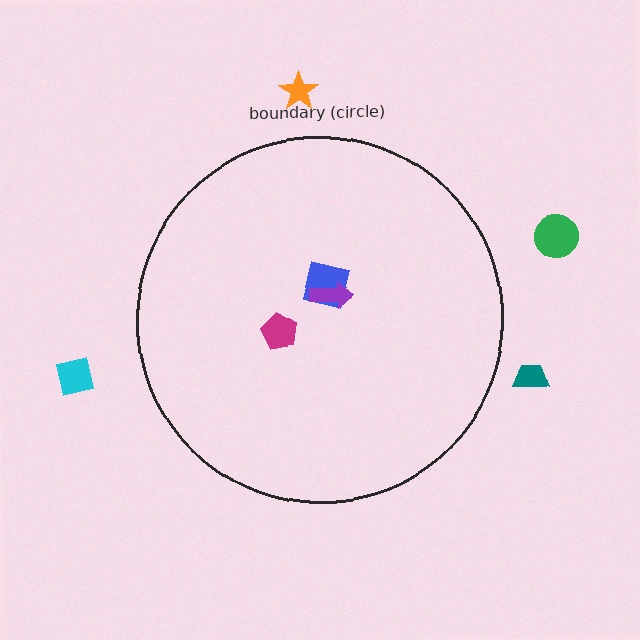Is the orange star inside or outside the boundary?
Outside.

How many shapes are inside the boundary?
3 inside, 4 outside.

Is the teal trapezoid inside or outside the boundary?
Outside.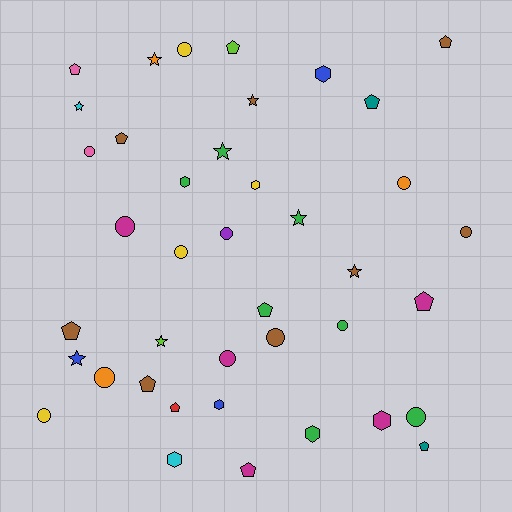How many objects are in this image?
There are 40 objects.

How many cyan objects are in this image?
There are 2 cyan objects.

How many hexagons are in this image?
There are 7 hexagons.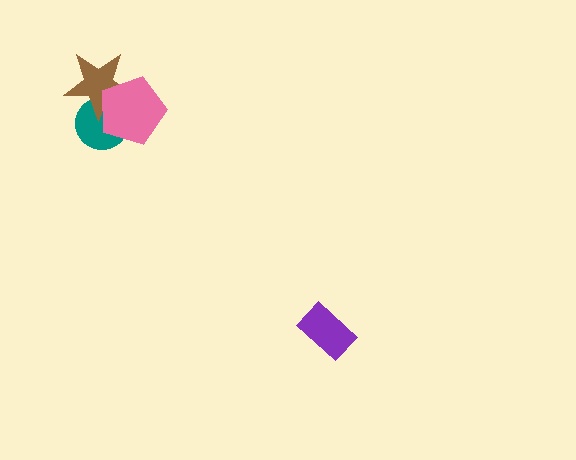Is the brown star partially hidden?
Yes, it is partially covered by another shape.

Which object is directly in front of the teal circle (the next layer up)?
The brown star is directly in front of the teal circle.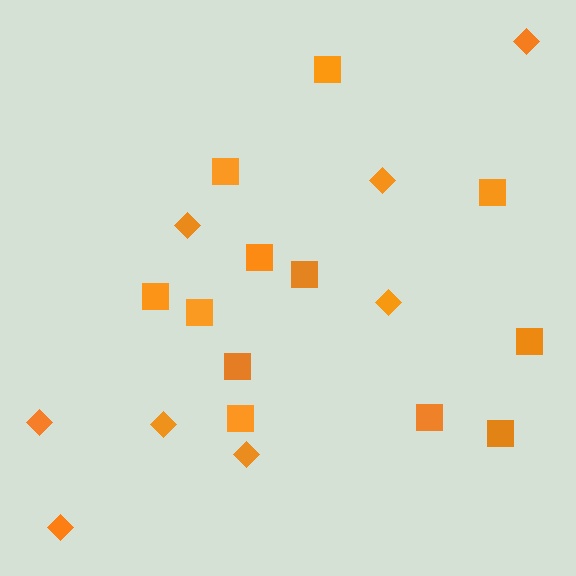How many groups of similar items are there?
There are 2 groups: one group of diamonds (8) and one group of squares (12).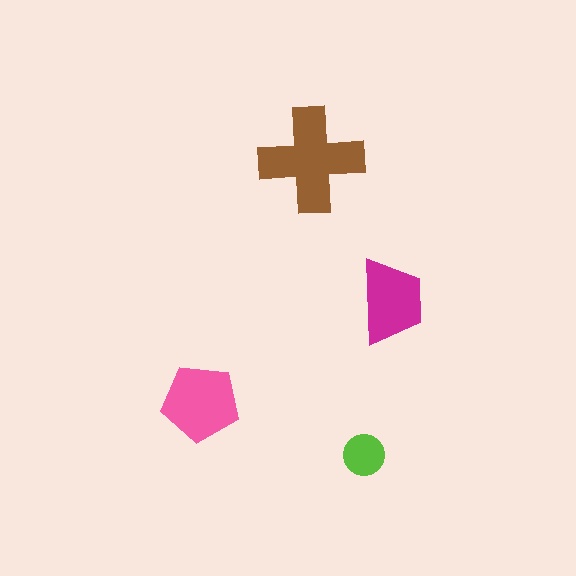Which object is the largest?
The brown cross.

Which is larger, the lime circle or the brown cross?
The brown cross.